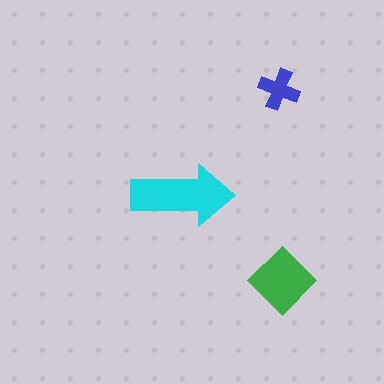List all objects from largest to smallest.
The cyan arrow, the green diamond, the blue cross.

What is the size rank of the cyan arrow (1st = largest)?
1st.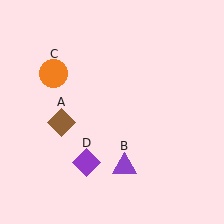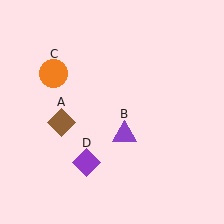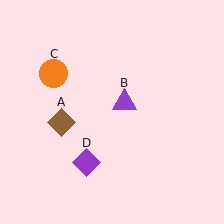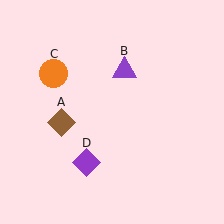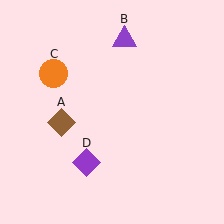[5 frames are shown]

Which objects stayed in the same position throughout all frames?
Brown diamond (object A) and orange circle (object C) and purple diamond (object D) remained stationary.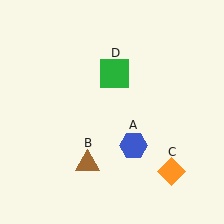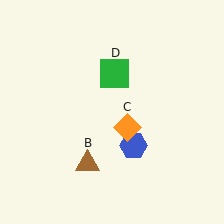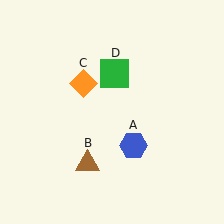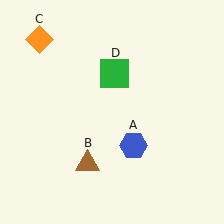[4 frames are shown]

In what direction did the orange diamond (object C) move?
The orange diamond (object C) moved up and to the left.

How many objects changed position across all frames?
1 object changed position: orange diamond (object C).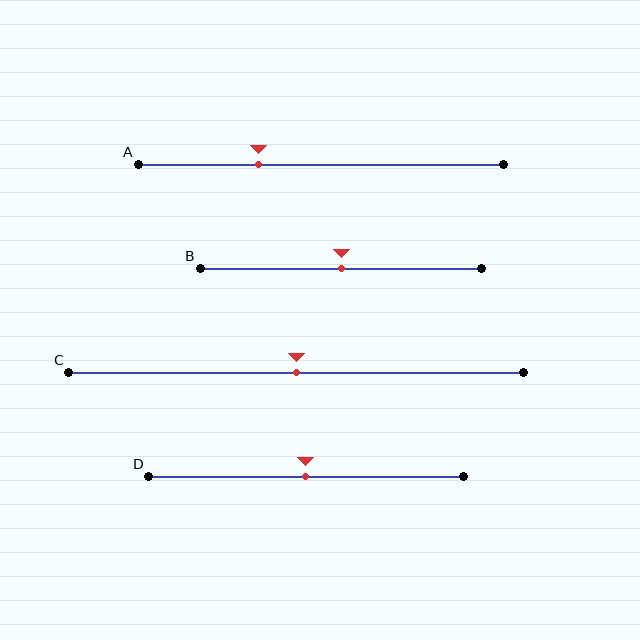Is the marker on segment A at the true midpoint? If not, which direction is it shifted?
No, the marker on segment A is shifted to the left by about 17% of the segment length.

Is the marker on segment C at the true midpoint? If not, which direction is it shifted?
Yes, the marker on segment C is at the true midpoint.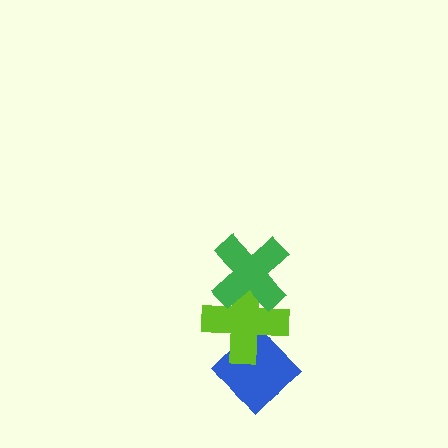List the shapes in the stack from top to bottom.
From top to bottom: the green cross, the lime cross, the blue diamond.